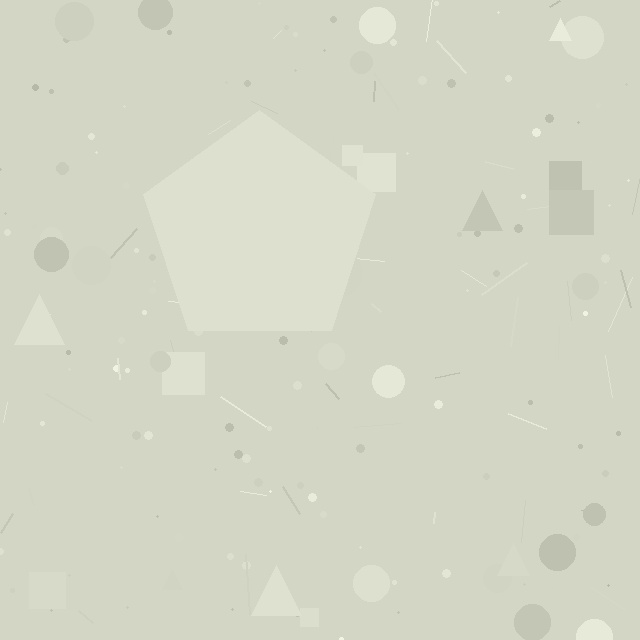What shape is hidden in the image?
A pentagon is hidden in the image.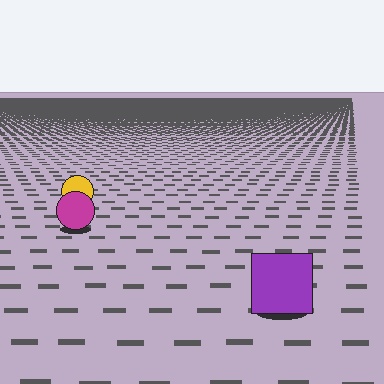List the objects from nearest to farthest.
From nearest to farthest: the purple square, the magenta circle, the yellow circle.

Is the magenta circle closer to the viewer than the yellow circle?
Yes. The magenta circle is closer — you can tell from the texture gradient: the ground texture is coarser near it.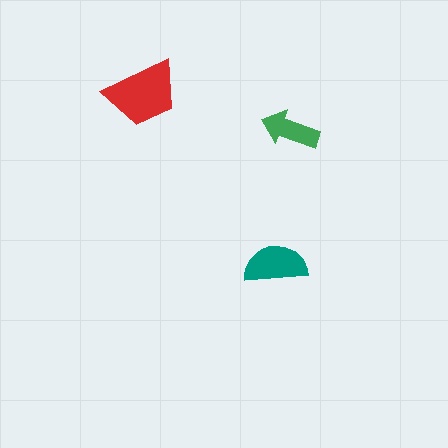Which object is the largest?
The red trapezoid.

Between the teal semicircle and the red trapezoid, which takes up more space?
The red trapezoid.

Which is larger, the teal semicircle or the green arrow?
The teal semicircle.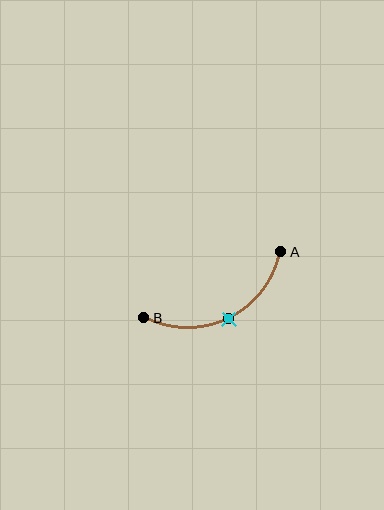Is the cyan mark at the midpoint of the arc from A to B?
Yes. The cyan mark lies on the arc at equal arc-length from both A and B — it is the arc midpoint.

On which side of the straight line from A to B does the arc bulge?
The arc bulges below the straight line connecting A and B.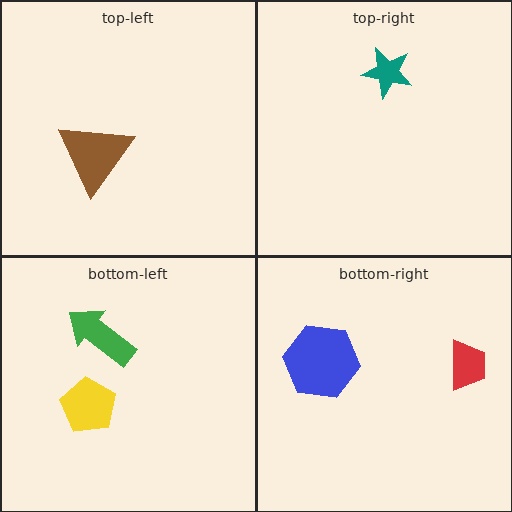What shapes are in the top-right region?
The teal star.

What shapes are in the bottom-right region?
The blue hexagon, the red trapezoid.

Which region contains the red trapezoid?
The bottom-right region.